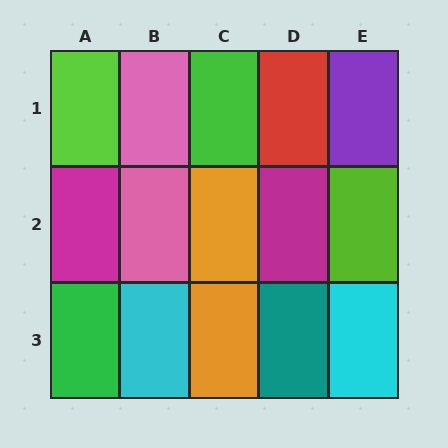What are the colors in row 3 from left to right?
Green, cyan, orange, teal, cyan.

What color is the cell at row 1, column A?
Lime.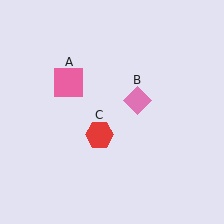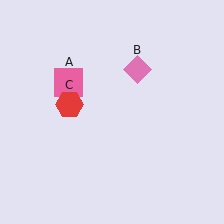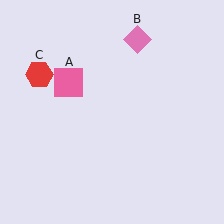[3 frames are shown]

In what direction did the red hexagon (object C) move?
The red hexagon (object C) moved up and to the left.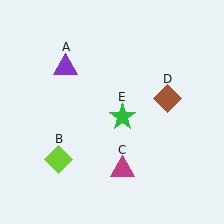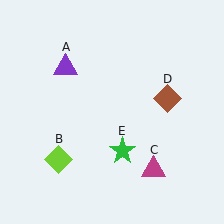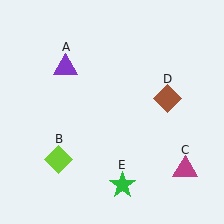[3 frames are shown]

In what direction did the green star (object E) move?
The green star (object E) moved down.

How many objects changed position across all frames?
2 objects changed position: magenta triangle (object C), green star (object E).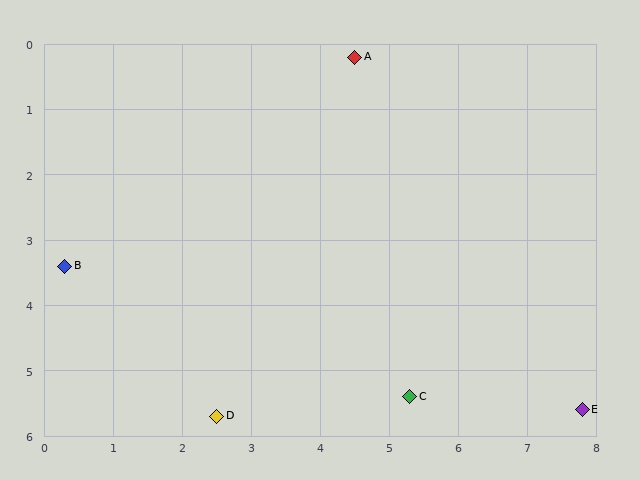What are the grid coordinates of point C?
Point C is at approximately (5.3, 5.4).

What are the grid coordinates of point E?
Point E is at approximately (7.8, 5.6).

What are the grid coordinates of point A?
Point A is at approximately (4.5, 0.2).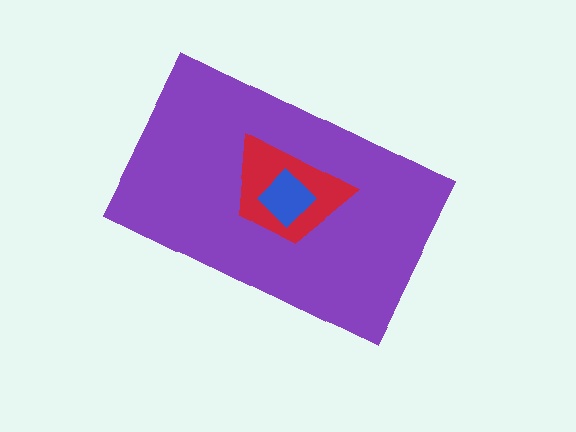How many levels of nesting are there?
3.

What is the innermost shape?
The blue diamond.